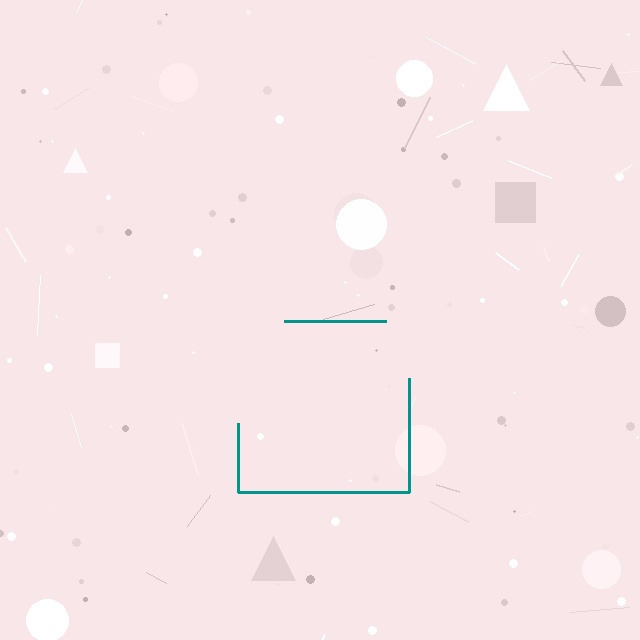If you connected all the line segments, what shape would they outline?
They would outline a square.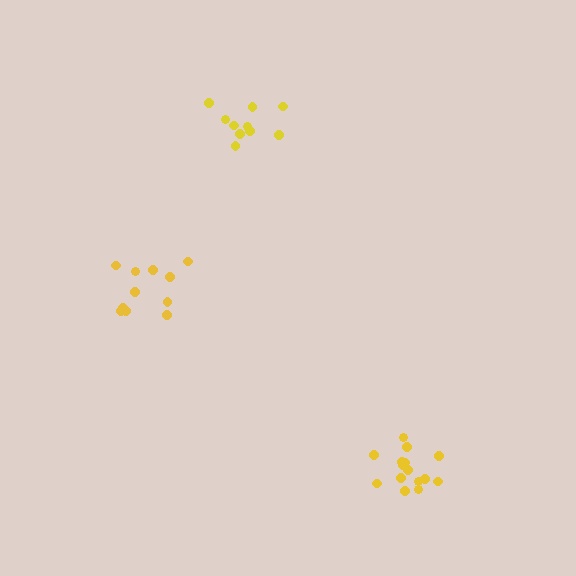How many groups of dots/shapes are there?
There are 3 groups.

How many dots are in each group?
Group 1: 10 dots, Group 2: 11 dots, Group 3: 15 dots (36 total).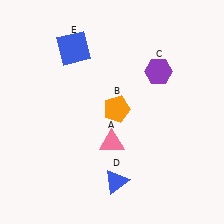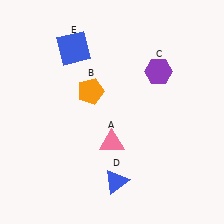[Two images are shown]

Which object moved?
The orange pentagon (B) moved left.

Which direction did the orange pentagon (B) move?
The orange pentagon (B) moved left.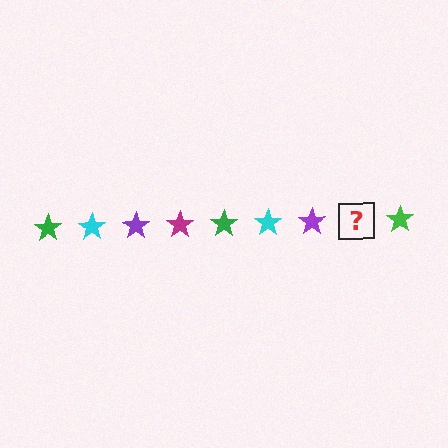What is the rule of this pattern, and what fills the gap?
The rule is that the pattern cycles through green, cyan, purple, magenta stars. The gap should be filled with a magenta star.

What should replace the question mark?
The question mark should be replaced with a magenta star.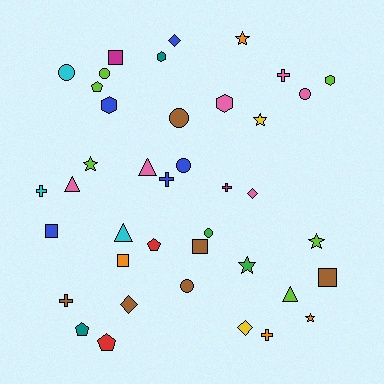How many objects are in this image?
There are 40 objects.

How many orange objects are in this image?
There are 4 orange objects.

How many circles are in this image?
There are 7 circles.